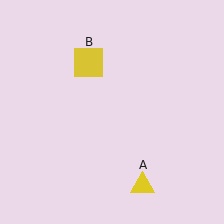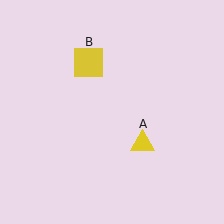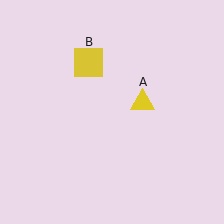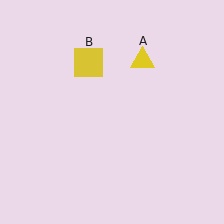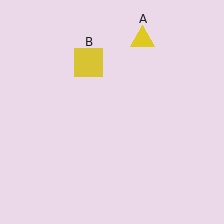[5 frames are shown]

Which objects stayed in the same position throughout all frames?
Yellow square (object B) remained stationary.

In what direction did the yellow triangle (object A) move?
The yellow triangle (object A) moved up.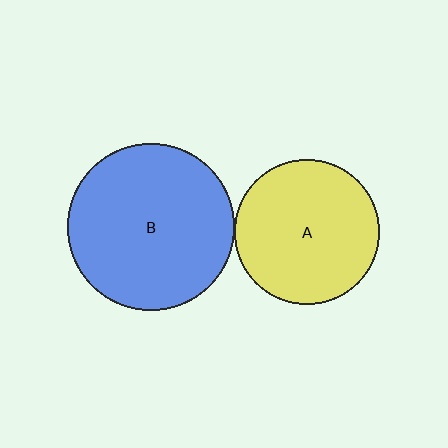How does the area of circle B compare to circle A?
Approximately 1.3 times.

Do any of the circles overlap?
No, none of the circles overlap.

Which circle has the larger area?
Circle B (blue).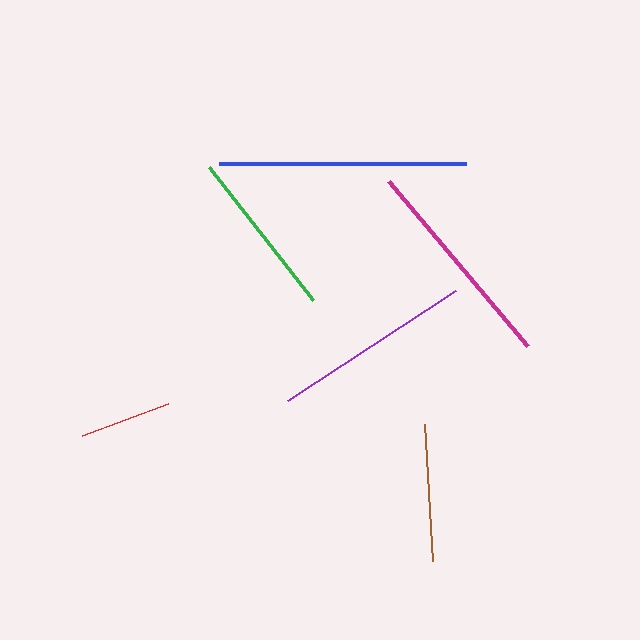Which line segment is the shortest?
The red line is the shortest at approximately 92 pixels.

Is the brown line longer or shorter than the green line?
The green line is longer than the brown line.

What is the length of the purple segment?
The purple segment is approximately 202 pixels long.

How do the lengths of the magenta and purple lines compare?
The magenta and purple lines are approximately the same length.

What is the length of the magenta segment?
The magenta segment is approximately 216 pixels long.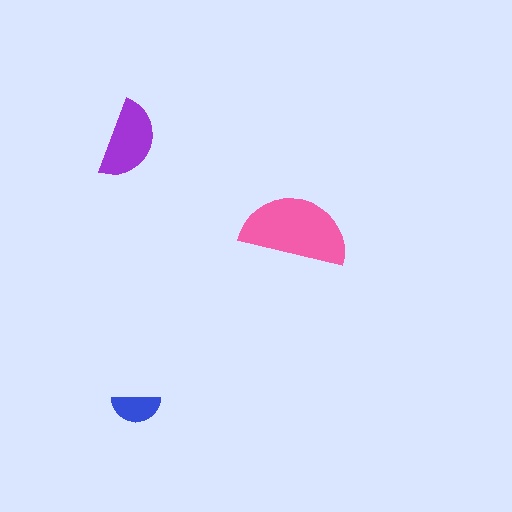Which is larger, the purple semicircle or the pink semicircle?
The pink one.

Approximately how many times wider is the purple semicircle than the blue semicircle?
About 1.5 times wider.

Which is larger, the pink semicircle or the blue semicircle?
The pink one.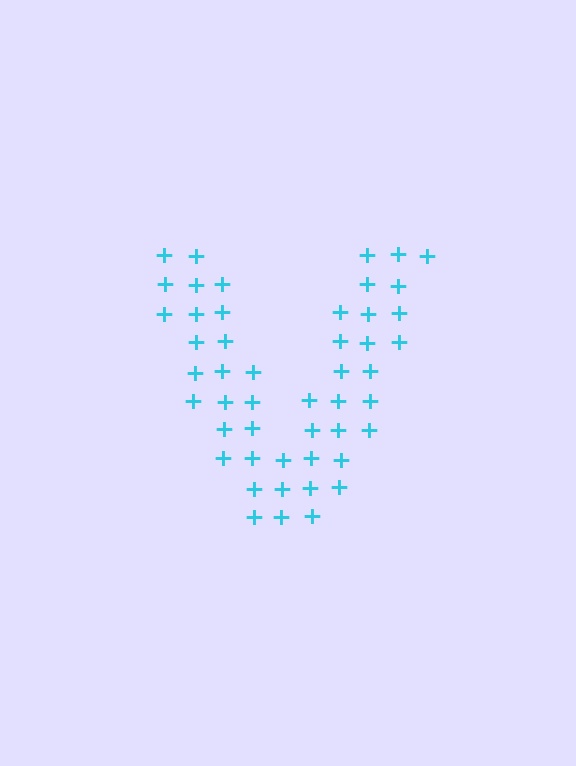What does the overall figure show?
The overall figure shows the letter V.